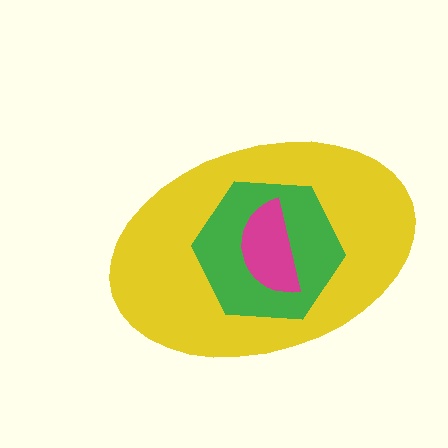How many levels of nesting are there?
3.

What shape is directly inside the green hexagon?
The magenta semicircle.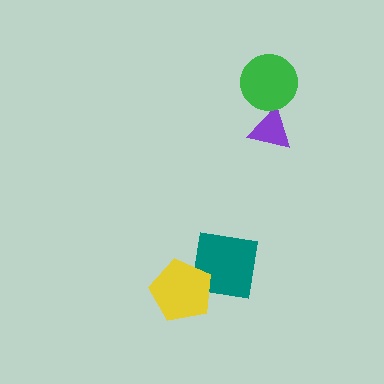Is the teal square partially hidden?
Yes, it is partially covered by another shape.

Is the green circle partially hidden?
No, no other shape covers it.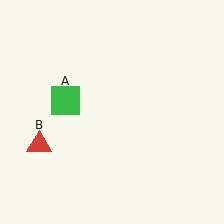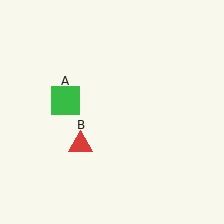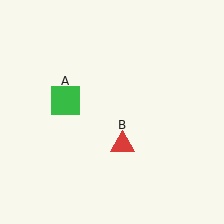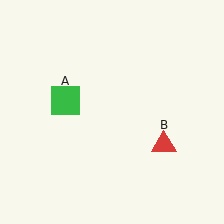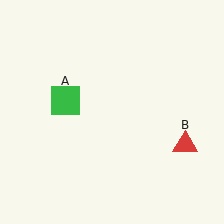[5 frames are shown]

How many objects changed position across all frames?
1 object changed position: red triangle (object B).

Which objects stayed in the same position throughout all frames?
Green square (object A) remained stationary.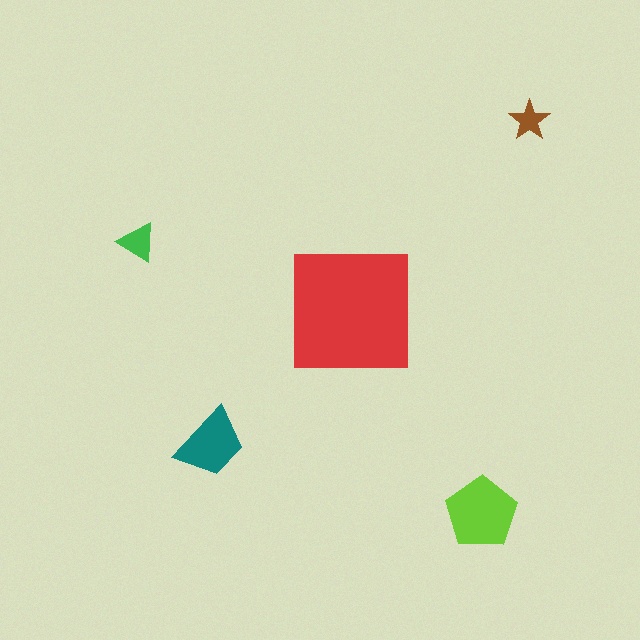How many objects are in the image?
There are 5 objects in the image.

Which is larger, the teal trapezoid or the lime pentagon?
The lime pentagon.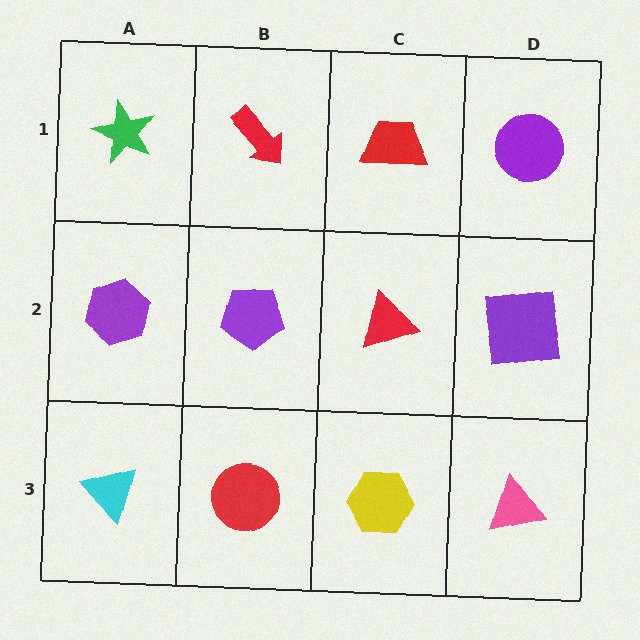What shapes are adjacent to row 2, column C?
A red trapezoid (row 1, column C), a yellow hexagon (row 3, column C), a purple pentagon (row 2, column B), a purple square (row 2, column D).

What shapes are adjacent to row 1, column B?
A purple pentagon (row 2, column B), a green star (row 1, column A), a red trapezoid (row 1, column C).